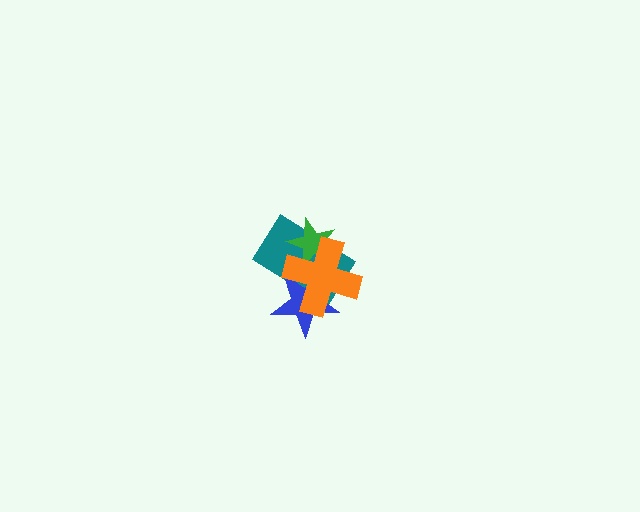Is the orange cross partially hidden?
No, no other shape covers it.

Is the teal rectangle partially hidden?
Yes, it is partially covered by another shape.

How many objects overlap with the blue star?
2 objects overlap with the blue star.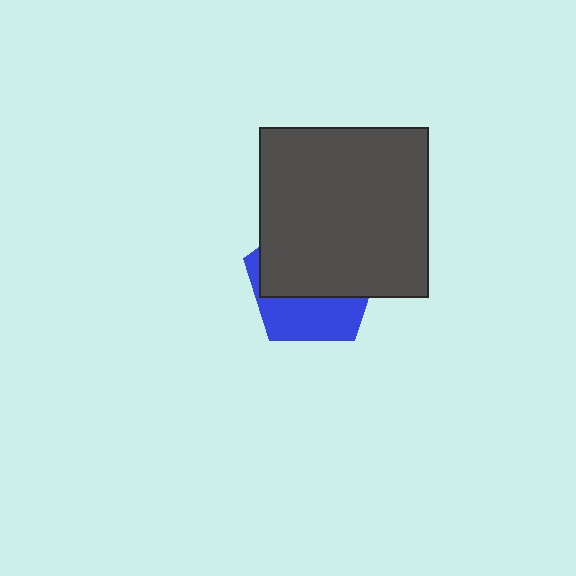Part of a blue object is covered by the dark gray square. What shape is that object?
It is a pentagon.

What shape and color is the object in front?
The object in front is a dark gray square.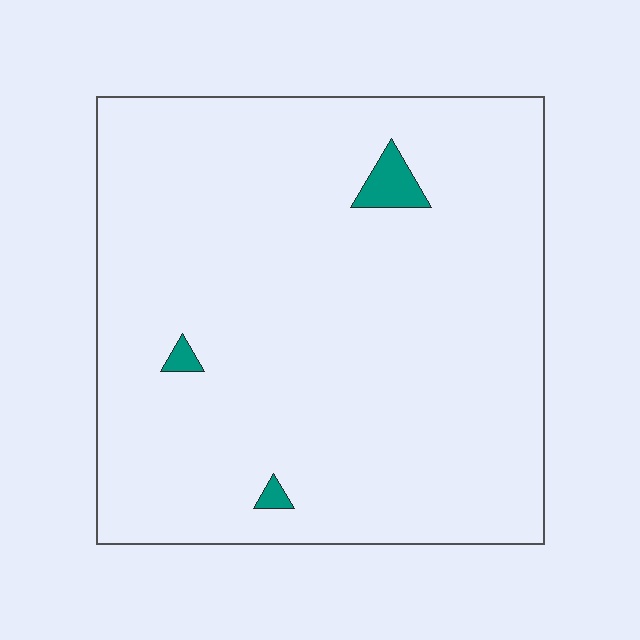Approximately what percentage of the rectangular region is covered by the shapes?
Approximately 0%.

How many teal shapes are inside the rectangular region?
3.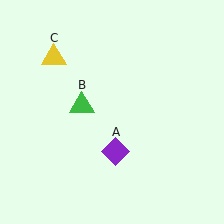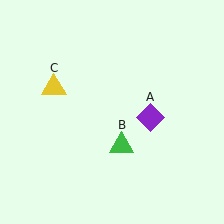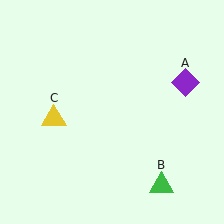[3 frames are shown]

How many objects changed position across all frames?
3 objects changed position: purple diamond (object A), green triangle (object B), yellow triangle (object C).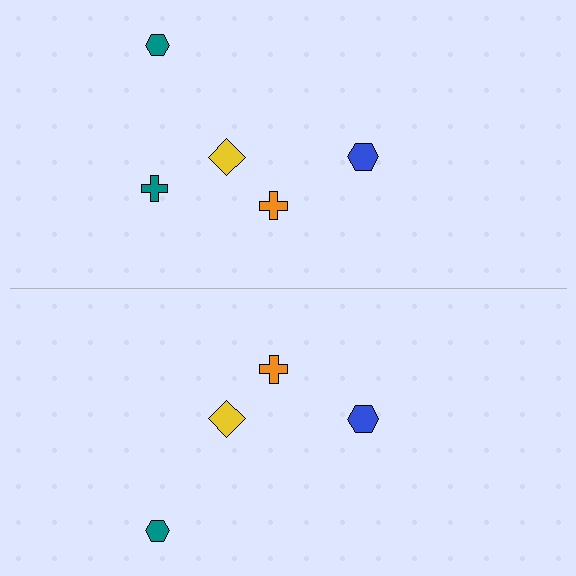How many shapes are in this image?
There are 9 shapes in this image.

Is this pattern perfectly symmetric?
No, the pattern is not perfectly symmetric. A teal cross is missing from the bottom side.